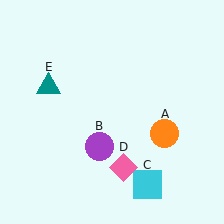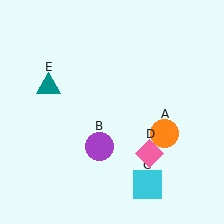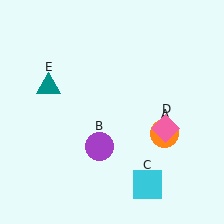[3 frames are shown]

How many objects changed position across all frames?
1 object changed position: pink diamond (object D).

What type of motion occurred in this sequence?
The pink diamond (object D) rotated counterclockwise around the center of the scene.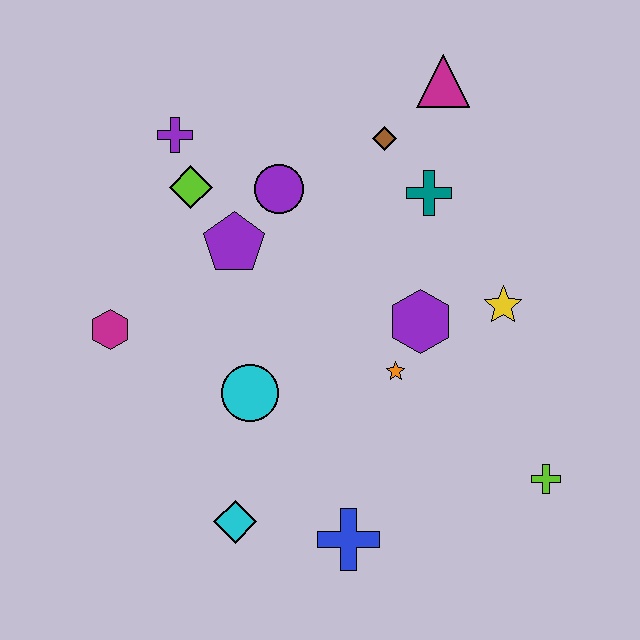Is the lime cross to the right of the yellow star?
Yes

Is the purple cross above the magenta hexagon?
Yes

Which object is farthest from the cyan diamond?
The magenta triangle is farthest from the cyan diamond.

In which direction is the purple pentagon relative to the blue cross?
The purple pentagon is above the blue cross.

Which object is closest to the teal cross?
The brown diamond is closest to the teal cross.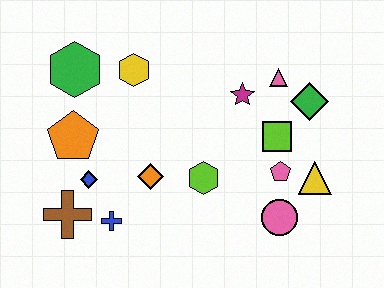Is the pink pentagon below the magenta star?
Yes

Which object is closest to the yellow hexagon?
The green hexagon is closest to the yellow hexagon.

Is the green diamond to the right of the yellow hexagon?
Yes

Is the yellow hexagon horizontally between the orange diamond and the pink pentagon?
No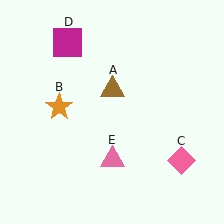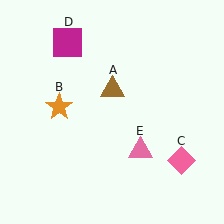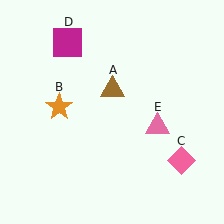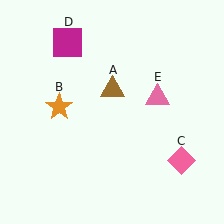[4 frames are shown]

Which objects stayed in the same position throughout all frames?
Brown triangle (object A) and orange star (object B) and pink diamond (object C) and magenta square (object D) remained stationary.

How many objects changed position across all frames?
1 object changed position: pink triangle (object E).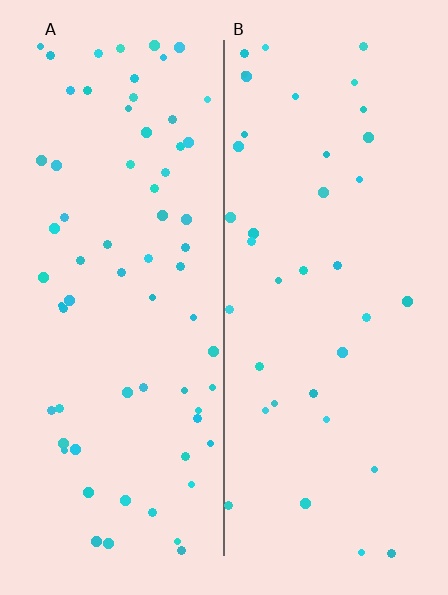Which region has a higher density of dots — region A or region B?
A (the left).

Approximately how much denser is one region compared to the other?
Approximately 1.8× — region A over region B.